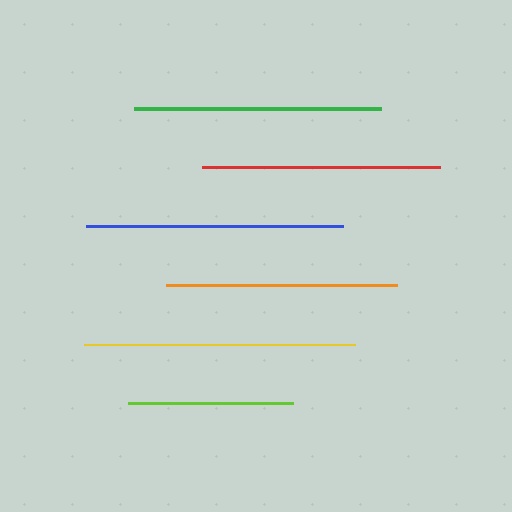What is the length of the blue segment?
The blue segment is approximately 257 pixels long.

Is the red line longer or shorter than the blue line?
The blue line is longer than the red line.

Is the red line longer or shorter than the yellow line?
The yellow line is longer than the red line.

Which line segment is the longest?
The yellow line is the longest at approximately 271 pixels.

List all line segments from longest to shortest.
From longest to shortest: yellow, blue, green, red, orange, lime.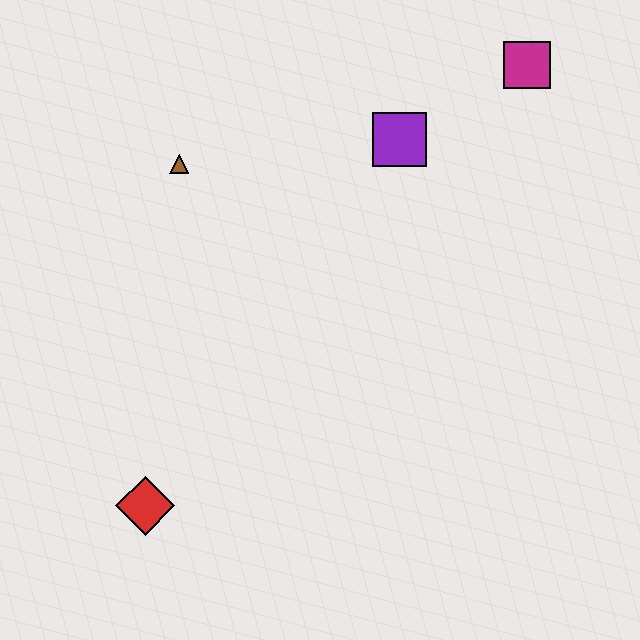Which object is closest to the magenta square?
The purple square is closest to the magenta square.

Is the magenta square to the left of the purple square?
No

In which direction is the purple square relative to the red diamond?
The purple square is above the red diamond.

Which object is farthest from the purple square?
The red diamond is farthest from the purple square.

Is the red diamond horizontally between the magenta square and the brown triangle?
No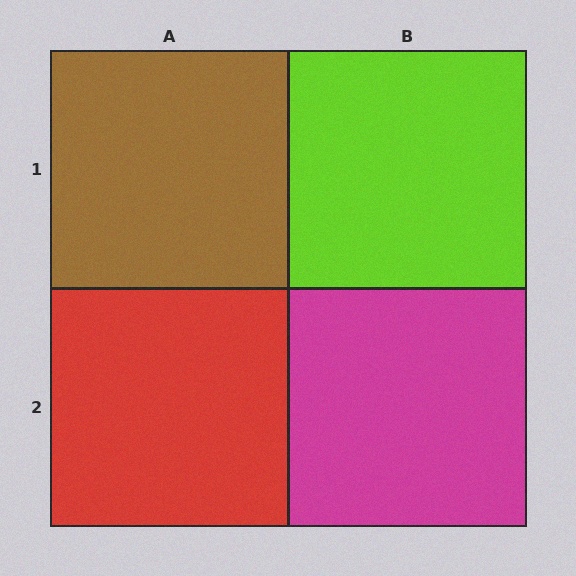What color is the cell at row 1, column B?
Lime.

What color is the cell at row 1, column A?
Brown.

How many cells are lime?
1 cell is lime.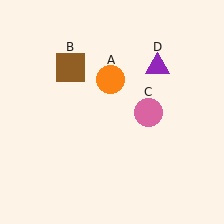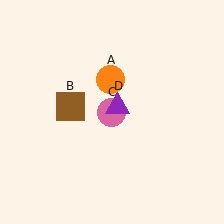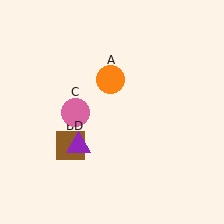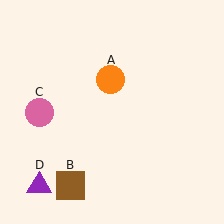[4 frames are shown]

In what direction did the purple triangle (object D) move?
The purple triangle (object D) moved down and to the left.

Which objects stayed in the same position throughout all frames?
Orange circle (object A) remained stationary.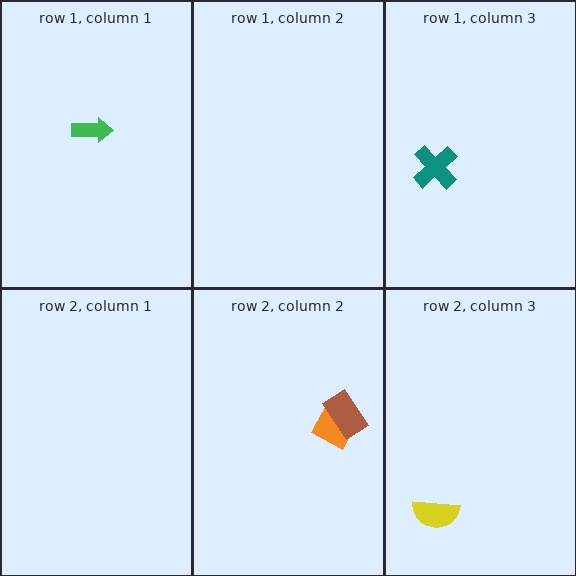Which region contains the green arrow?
The row 1, column 1 region.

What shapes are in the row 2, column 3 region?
The yellow semicircle.